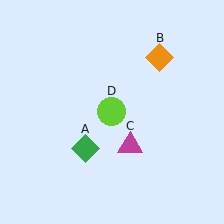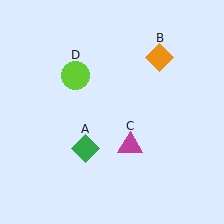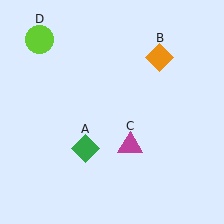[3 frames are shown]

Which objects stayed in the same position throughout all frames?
Green diamond (object A) and orange diamond (object B) and magenta triangle (object C) remained stationary.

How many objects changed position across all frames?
1 object changed position: lime circle (object D).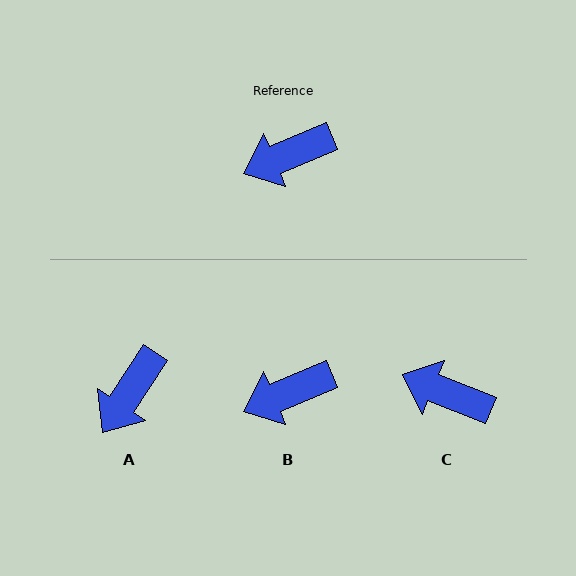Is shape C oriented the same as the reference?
No, it is off by about 44 degrees.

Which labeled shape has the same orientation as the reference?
B.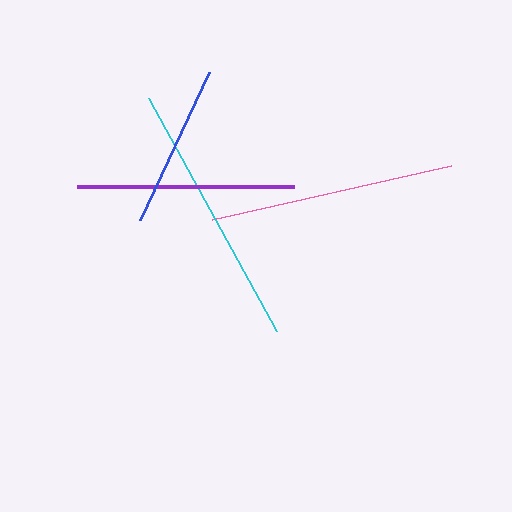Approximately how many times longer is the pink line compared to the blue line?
The pink line is approximately 1.5 times the length of the blue line.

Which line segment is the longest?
The cyan line is the longest at approximately 266 pixels.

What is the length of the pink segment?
The pink segment is approximately 245 pixels long.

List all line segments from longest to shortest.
From longest to shortest: cyan, pink, purple, blue.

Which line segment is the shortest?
The blue line is the shortest at approximately 163 pixels.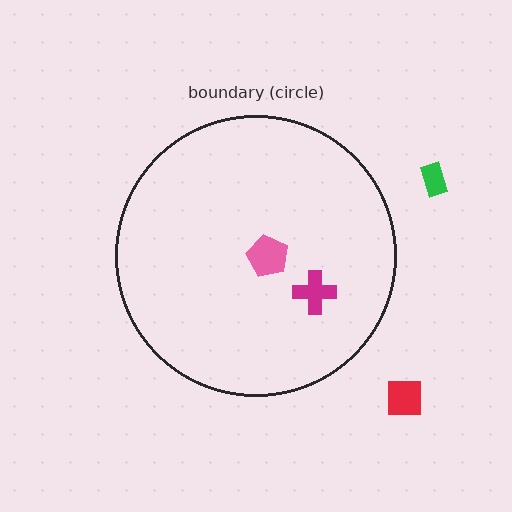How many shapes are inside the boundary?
2 inside, 2 outside.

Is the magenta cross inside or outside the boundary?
Inside.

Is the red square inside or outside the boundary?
Outside.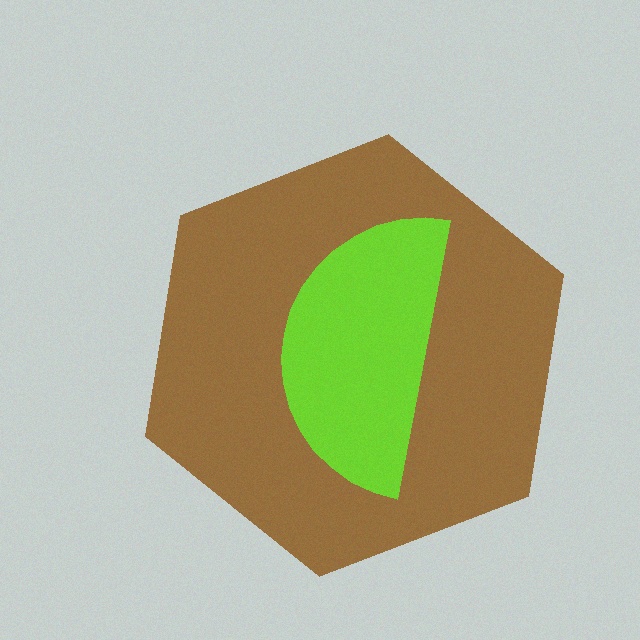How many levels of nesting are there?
2.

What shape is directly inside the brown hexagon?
The lime semicircle.